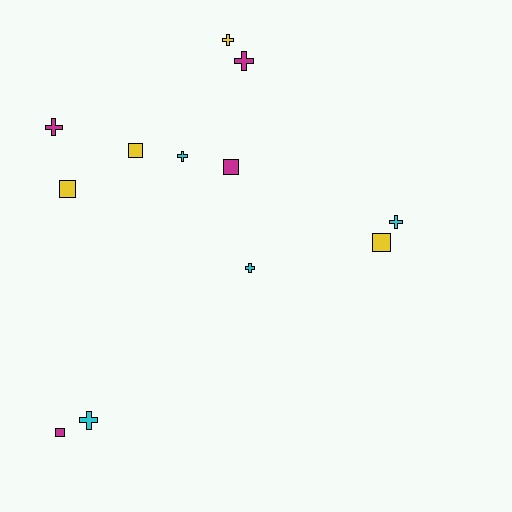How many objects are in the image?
There are 12 objects.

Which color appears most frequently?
Magenta, with 4 objects.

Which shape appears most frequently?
Cross, with 7 objects.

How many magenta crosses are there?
There are 2 magenta crosses.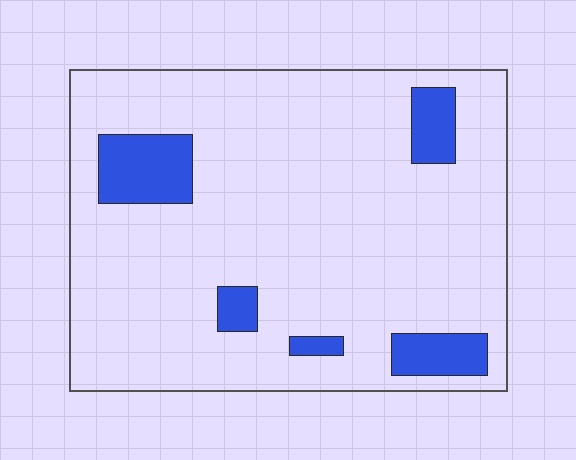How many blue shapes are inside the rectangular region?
5.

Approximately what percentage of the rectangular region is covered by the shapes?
Approximately 10%.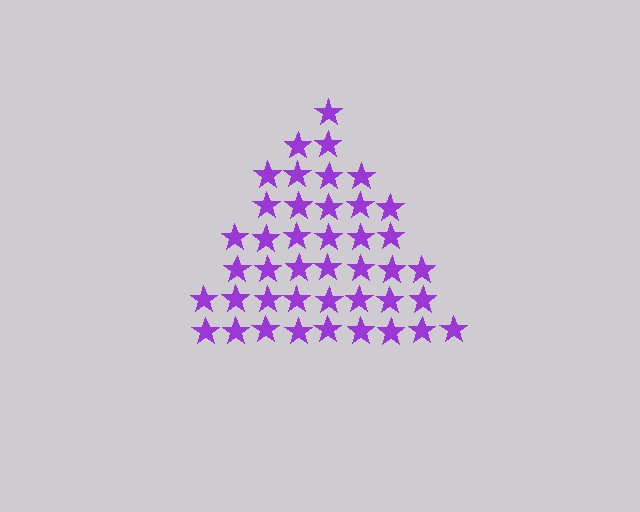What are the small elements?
The small elements are stars.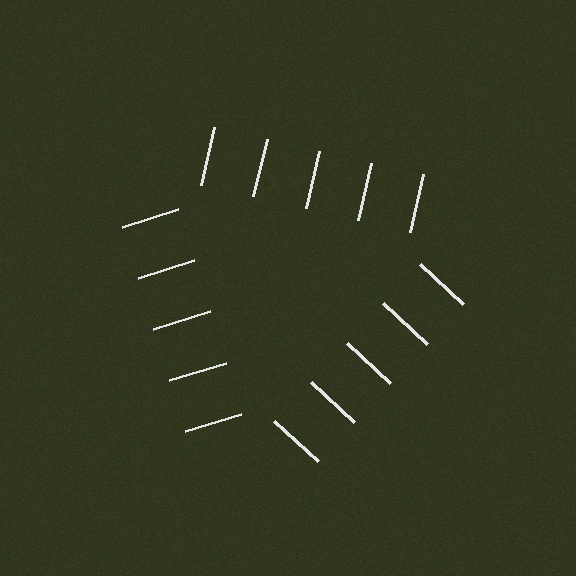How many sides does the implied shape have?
3 sides — the line-ends trace a triangle.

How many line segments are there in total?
15 — 5 along each of the 3 edges.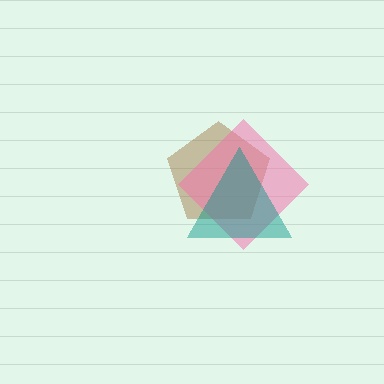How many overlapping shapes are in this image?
There are 3 overlapping shapes in the image.